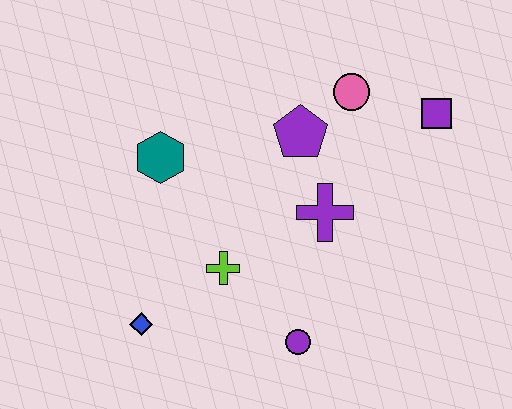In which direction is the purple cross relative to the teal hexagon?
The purple cross is to the right of the teal hexagon.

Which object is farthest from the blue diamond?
The purple square is farthest from the blue diamond.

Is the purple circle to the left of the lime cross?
No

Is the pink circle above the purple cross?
Yes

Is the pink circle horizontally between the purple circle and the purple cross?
No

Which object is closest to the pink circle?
The purple pentagon is closest to the pink circle.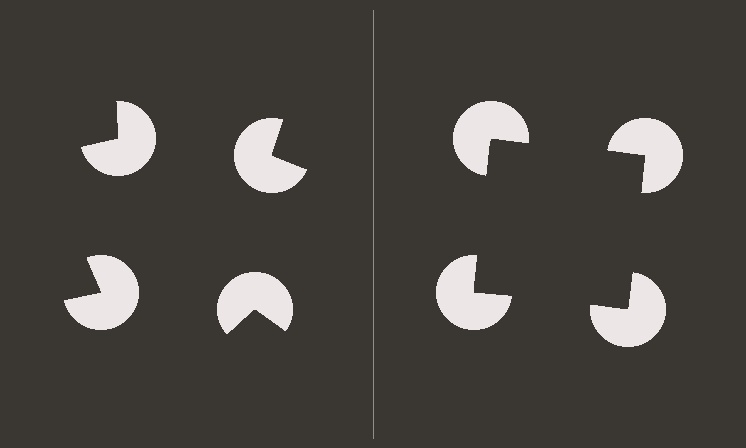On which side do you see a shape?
An illusory square appears on the right side. On the left side the wedge cuts are rotated, so no coherent shape forms.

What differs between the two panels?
The pac-man discs are positioned identically on both sides; only the wedge orientations differ. On the right they align to a square; on the left they are misaligned.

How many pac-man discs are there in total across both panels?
8 — 4 on each side.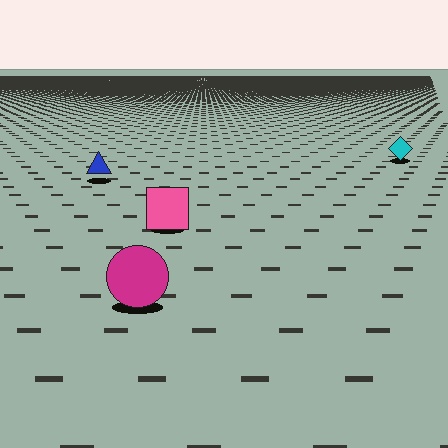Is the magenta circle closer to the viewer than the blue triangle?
Yes. The magenta circle is closer — you can tell from the texture gradient: the ground texture is coarser near it.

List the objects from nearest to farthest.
From nearest to farthest: the magenta circle, the pink square, the blue triangle, the cyan diamond.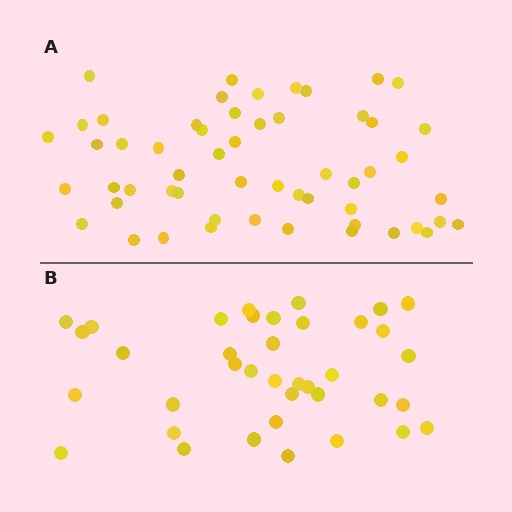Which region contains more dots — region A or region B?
Region A (the top region) has more dots.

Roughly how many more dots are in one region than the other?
Region A has approximately 15 more dots than region B.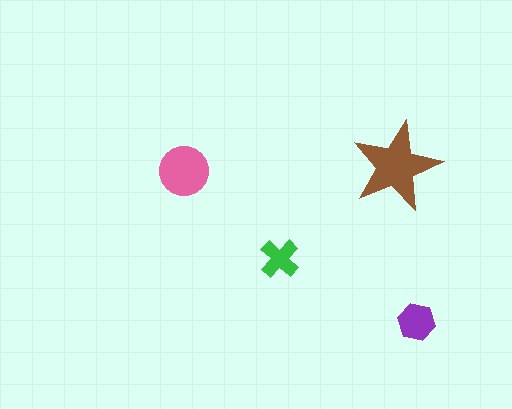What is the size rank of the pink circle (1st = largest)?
2nd.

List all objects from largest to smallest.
The brown star, the pink circle, the purple hexagon, the green cross.